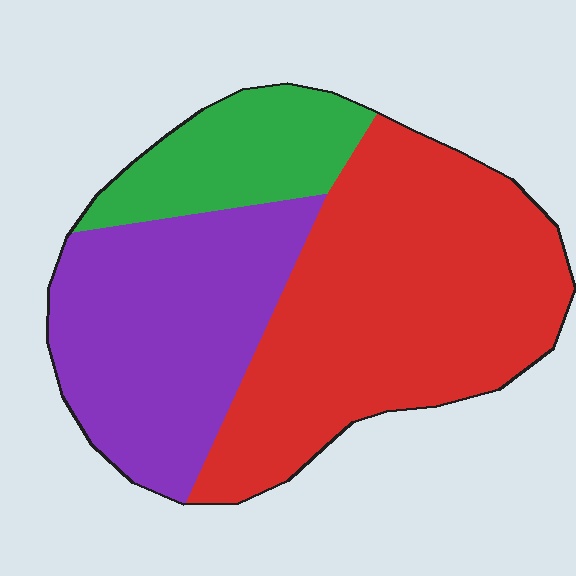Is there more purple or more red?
Red.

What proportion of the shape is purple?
Purple takes up between a third and a half of the shape.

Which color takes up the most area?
Red, at roughly 50%.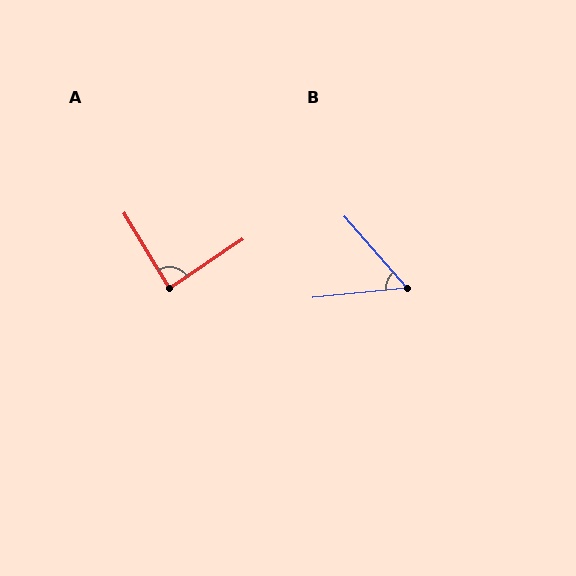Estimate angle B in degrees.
Approximately 54 degrees.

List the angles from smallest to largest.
B (54°), A (87°).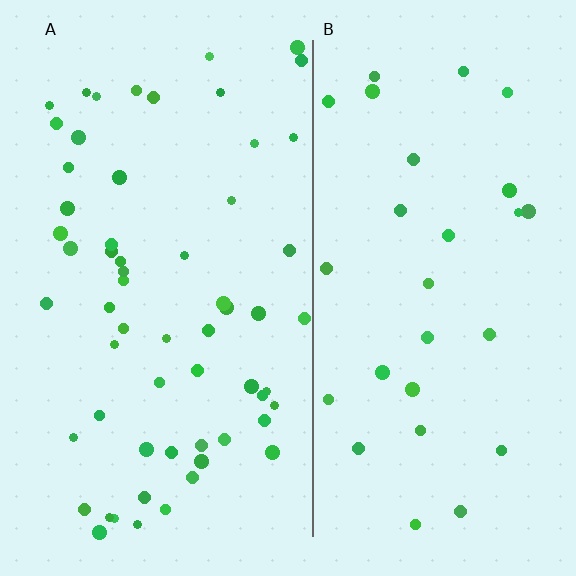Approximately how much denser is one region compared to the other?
Approximately 2.1× — region A over region B.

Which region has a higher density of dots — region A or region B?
A (the left).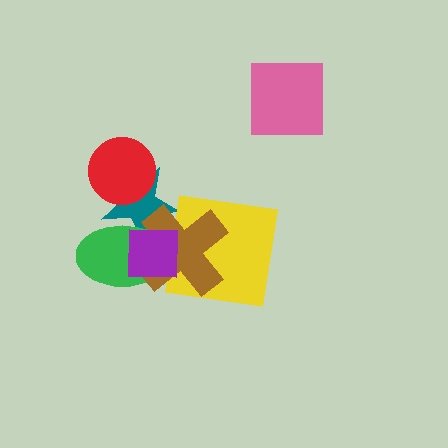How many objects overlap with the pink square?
0 objects overlap with the pink square.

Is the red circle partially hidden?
No, no other shape covers it.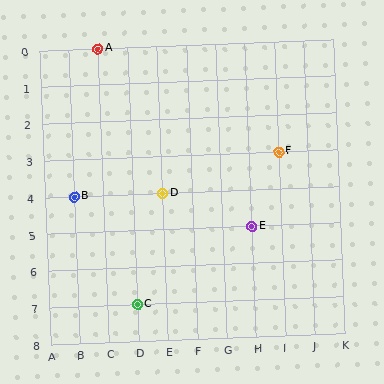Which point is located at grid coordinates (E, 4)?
Point D is at (E, 4).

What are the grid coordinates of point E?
Point E is at grid coordinates (H, 5).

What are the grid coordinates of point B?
Point B is at grid coordinates (B, 4).